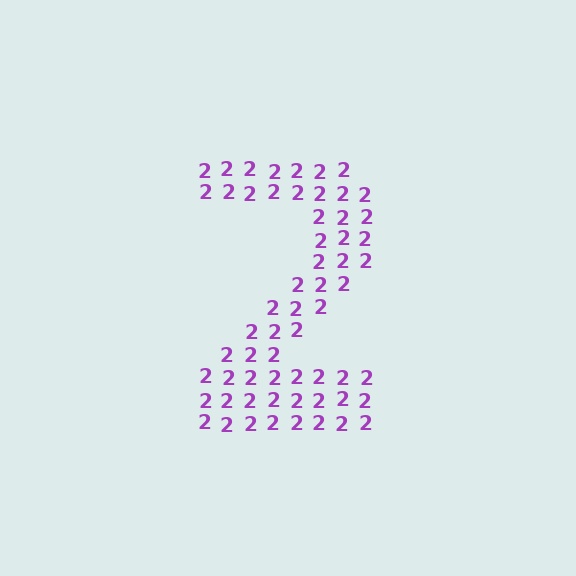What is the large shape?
The large shape is the digit 2.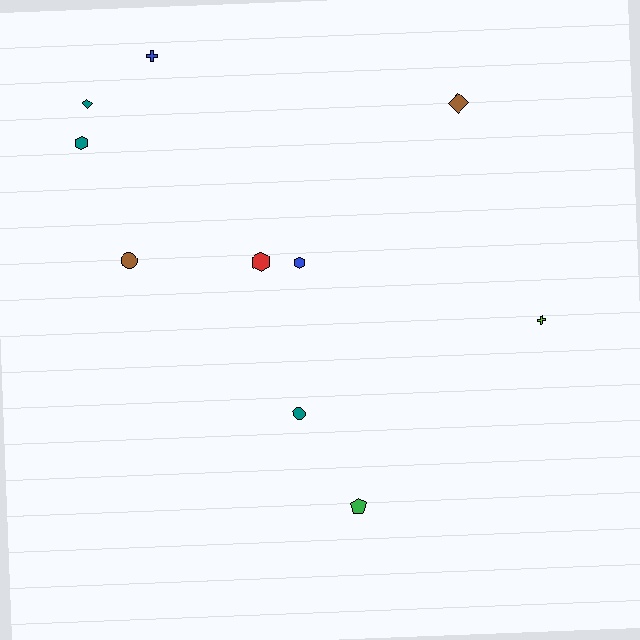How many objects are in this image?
There are 10 objects.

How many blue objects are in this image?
There are 2 blue objects.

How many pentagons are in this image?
There is 1 pentagon.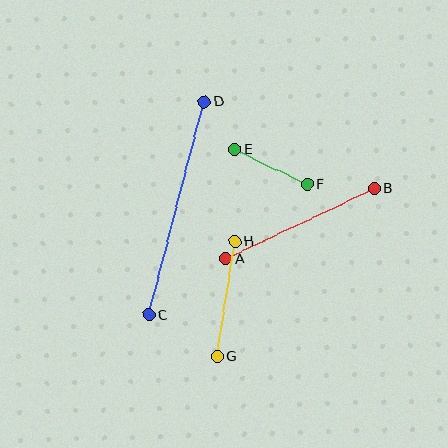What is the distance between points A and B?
The distance is approximately 164 pixels.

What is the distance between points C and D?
The distance is approximately 220 pixels.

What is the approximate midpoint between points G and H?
The midpoint is at approximately (226, 299) pixels.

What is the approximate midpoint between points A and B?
The midpoint is at approximately (300, 224) pixels.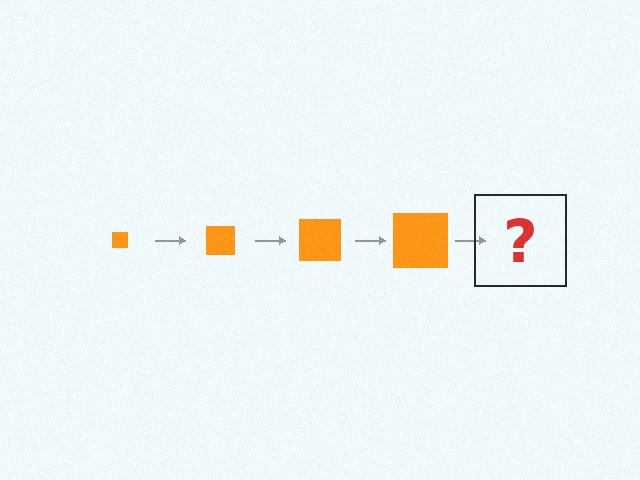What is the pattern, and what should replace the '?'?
The pattern is that the square gets progressively larger each step. The '?' should be an orange square, larger than the previous one.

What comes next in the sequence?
The next element should be an orange square, larger than the previous one.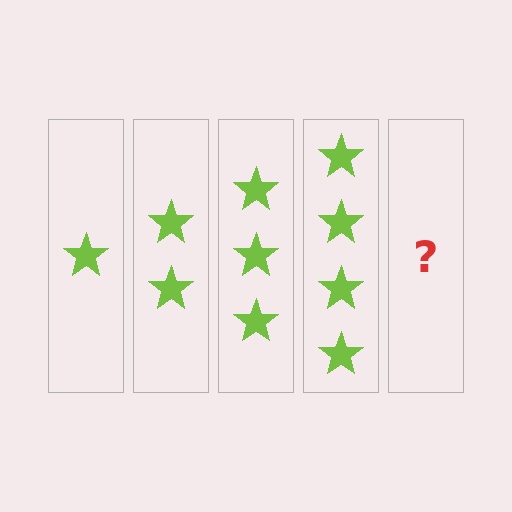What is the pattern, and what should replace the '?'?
The pattern is that each step adds one more star. The '?' should be 5 stars.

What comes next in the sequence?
The next element should be 5 stars.